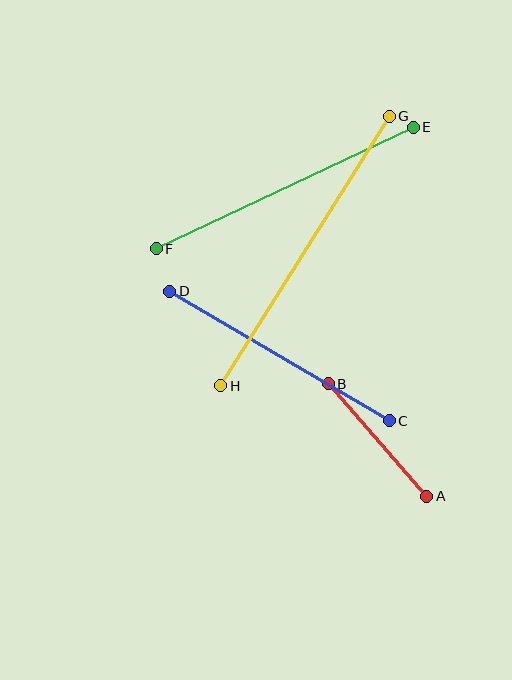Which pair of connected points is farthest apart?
Points G and H are farthest apart.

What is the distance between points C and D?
The distance is approximately 255 pixels.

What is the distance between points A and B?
The distance is approximately 150 pixels.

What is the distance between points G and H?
The distance is approximately 318 pixels.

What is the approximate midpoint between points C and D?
The midpoint is at approximately (280, 356) pixels.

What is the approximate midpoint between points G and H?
The midpoint is at approximately (305, 251) pixels.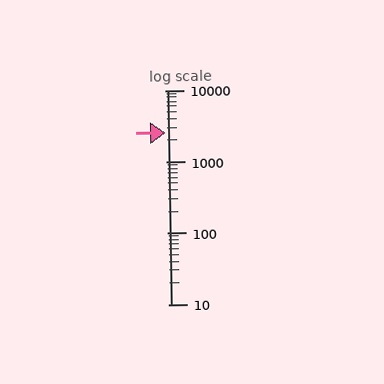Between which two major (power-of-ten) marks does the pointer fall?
The pointer is between 1000 and 10000.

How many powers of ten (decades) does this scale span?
The scale spans 3 decades, from 10 to 10000.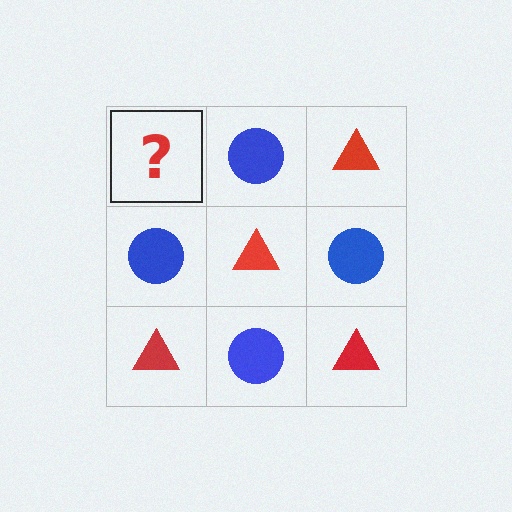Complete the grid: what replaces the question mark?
The question mark should be replaced with a red triangle.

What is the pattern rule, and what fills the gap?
The rule is that it alternates red triangle and blue circle in a checkerboard pattern. The gap should be filled with a red triangle.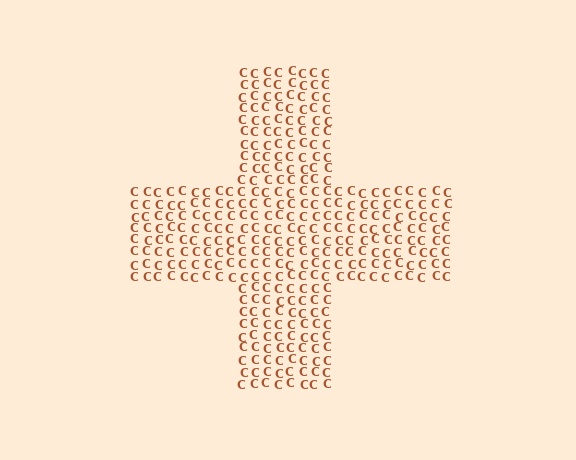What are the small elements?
The small elements are letter C's.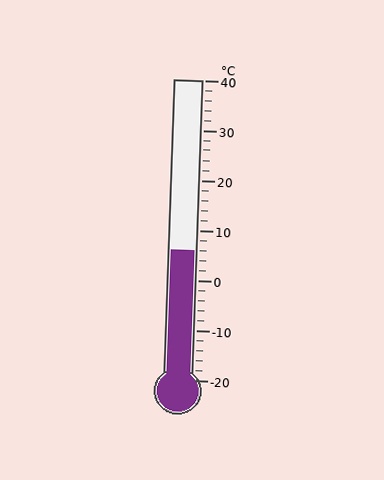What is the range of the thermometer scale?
The thermometer scale ranges from -20°C to 40°C.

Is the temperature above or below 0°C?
The temperature is above 0°C.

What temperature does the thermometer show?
The thermometer shows approximately 6°C.